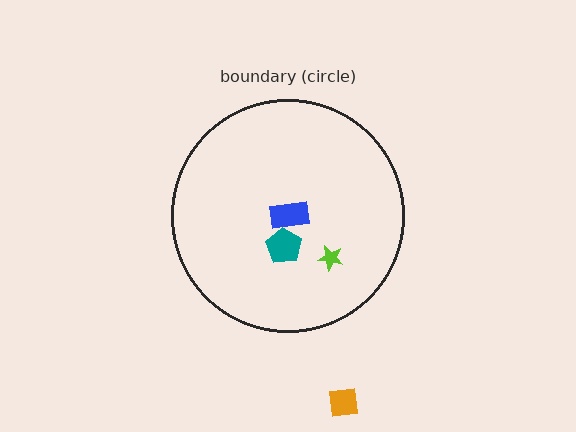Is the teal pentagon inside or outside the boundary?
Inside.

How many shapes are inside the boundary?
3 inside, 1 outside.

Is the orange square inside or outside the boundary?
Outside.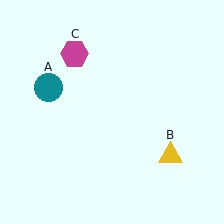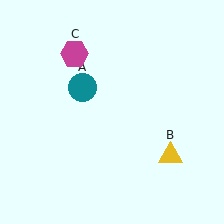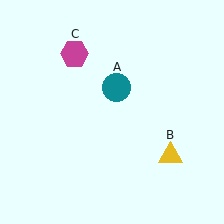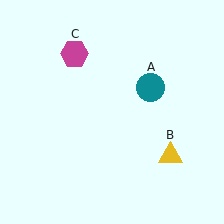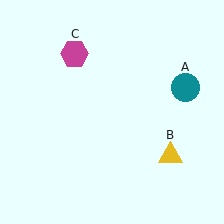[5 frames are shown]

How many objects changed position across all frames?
1 object changed position: teal circle (object A).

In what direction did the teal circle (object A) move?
The teal circle (object A) moved right.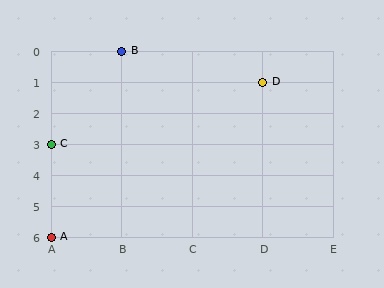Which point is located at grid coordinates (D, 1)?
Point D is at (D, 1).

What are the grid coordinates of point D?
Point D is at grid coordinates (D, 1).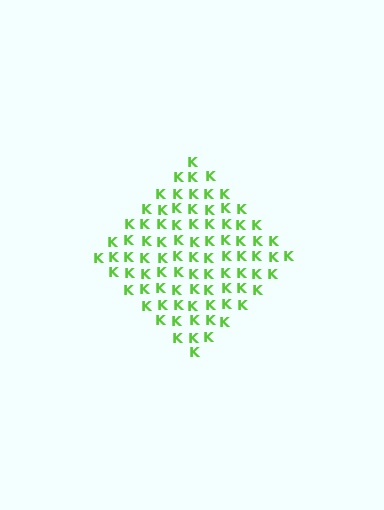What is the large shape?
The large shape is a diamond.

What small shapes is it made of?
It is made of small letter K's.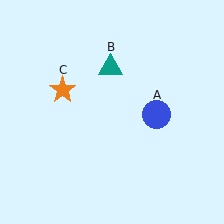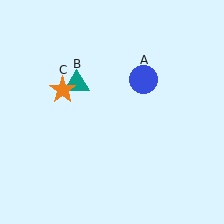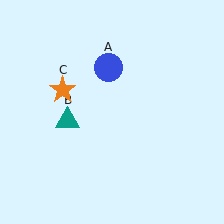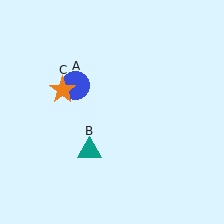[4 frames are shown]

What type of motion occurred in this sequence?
The blue circle (object A), teal triangle (object B) rotated counterclockwise around the center of the scene.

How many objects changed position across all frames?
2 objects changed position: blue circle (object A), teal triangle (object B).